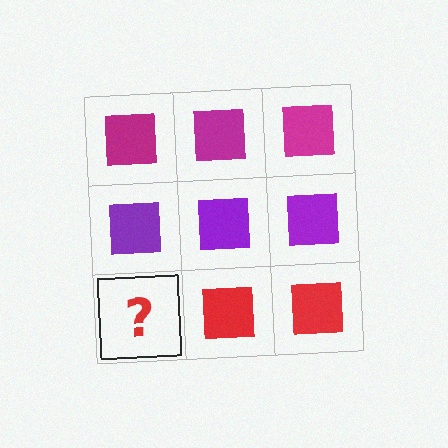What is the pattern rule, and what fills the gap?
The rule is that each row has a consistent color. The gap should be filled with a red square.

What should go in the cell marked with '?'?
The missing cell should contain a red square.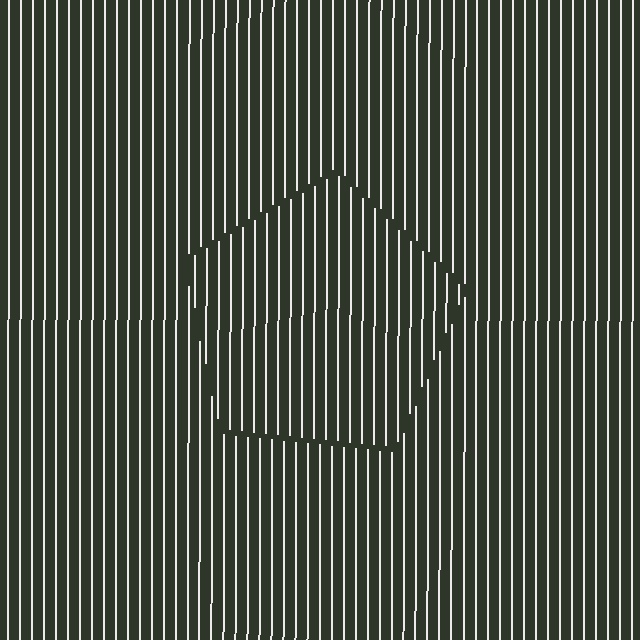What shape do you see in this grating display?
An illusory pentagon. The interior of the shape contains the same grating, shifted by half a period — the contour is defined by the phase discontinuity where line-ends from the inner and outer gratings abut.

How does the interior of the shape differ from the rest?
The interior of the shape contains the same grating, shifted by half a period — the contour is defined by the phase discontinuity where line-ends from the inner and outer gratings abut.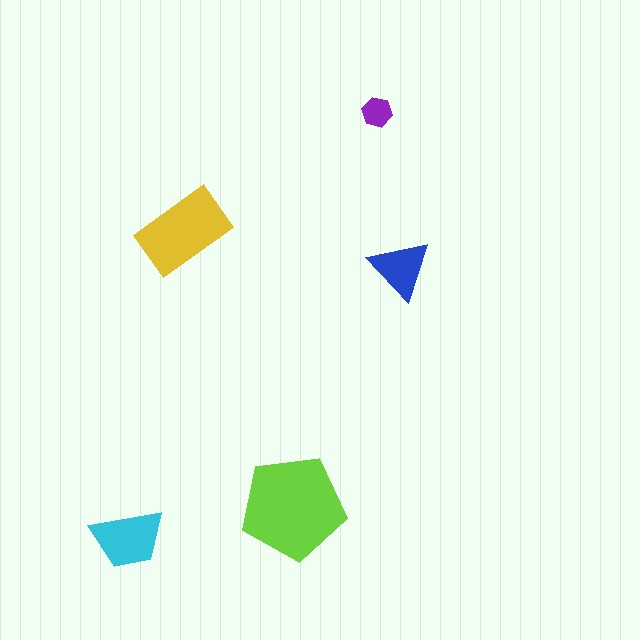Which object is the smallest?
The purple hexagon.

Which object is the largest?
The lime pentagon.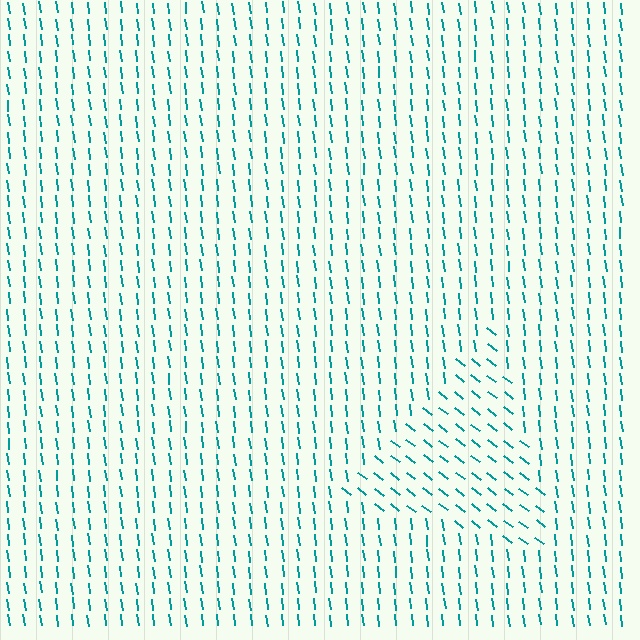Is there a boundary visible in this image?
Yes, there is a texture boundary formed by a change in line orientation.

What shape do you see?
I see a triangle.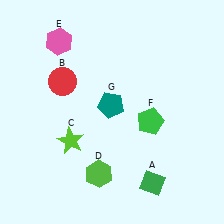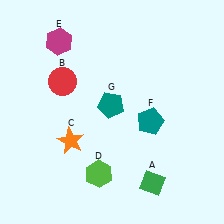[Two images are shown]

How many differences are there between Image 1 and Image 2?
There are 3 differences between the two images.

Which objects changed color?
C changed from lime to orange. E changed from pink to magenta. F changed from green to teal.